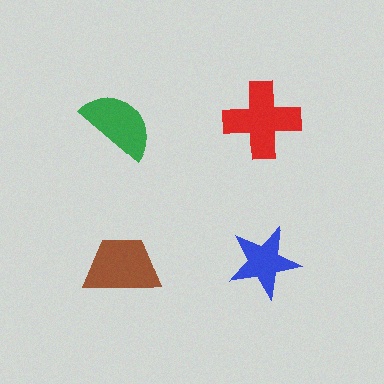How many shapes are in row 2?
2 shapes.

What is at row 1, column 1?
A green semicircle.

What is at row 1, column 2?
A red cross.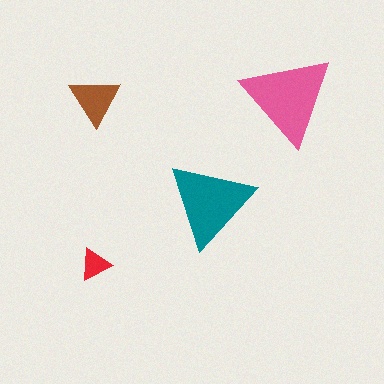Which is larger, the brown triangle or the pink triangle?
The pink one.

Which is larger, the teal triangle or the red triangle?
The teal one.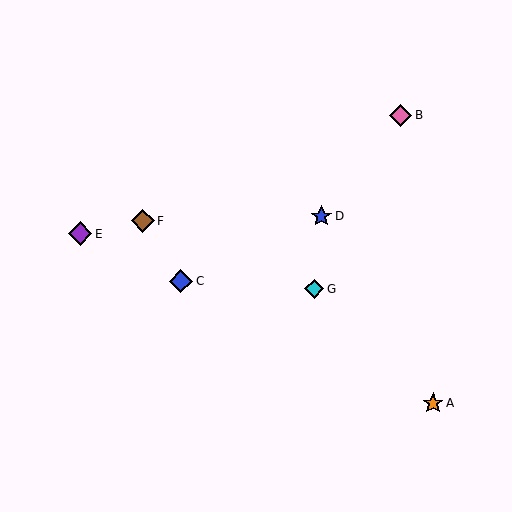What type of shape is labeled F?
Shape F is a brown diamond.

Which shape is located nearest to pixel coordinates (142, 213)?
The brown diamond (labeled F) at (143, 221) is nearest to that location.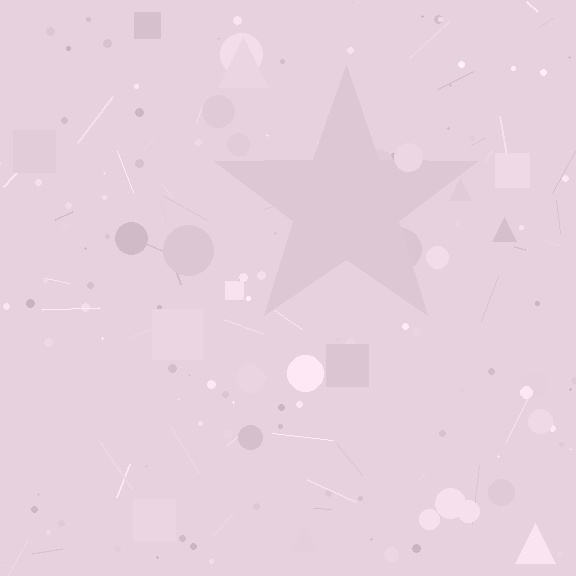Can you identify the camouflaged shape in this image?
The camouflaged shape is a star.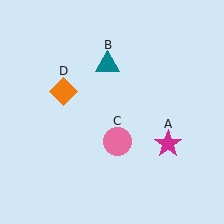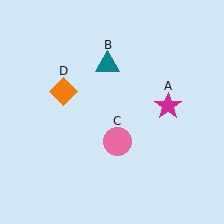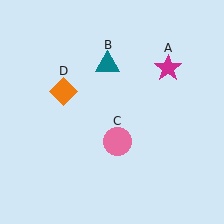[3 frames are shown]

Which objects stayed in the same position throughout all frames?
Teal triangle (object B) and pink circle (object C) and orange diamond (object D) remained stationary.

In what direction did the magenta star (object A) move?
The magenta star (object A) moved up.